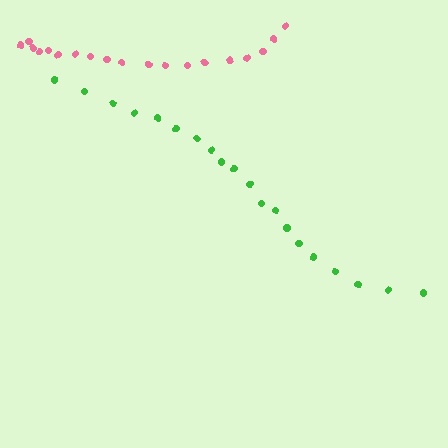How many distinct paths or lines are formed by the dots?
There are 2 distinct paths.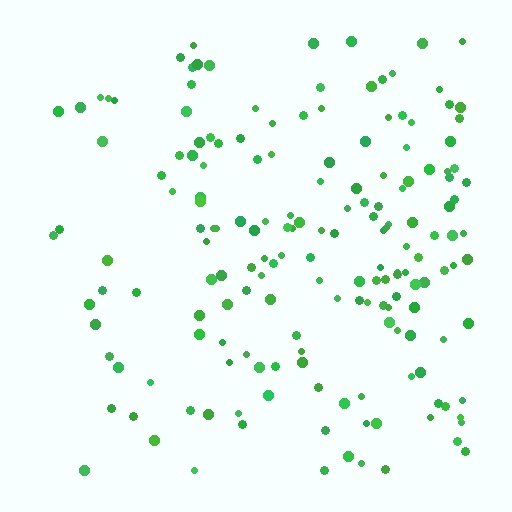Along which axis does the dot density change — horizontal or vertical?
Horizontal.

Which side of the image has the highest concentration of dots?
The right.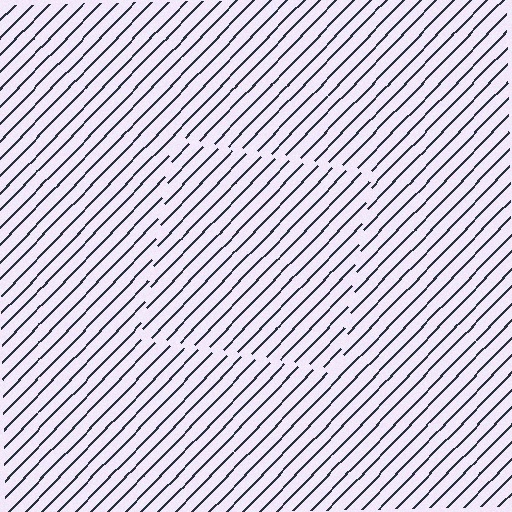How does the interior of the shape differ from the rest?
The interior of the shape contains the same grating, shifted by half a period — the contour is defined by the phase discontinuity where line-ends from the inner and outer gratings abut.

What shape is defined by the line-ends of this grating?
An illusory square. The interior of the shape contains the same grating, shifted by half a period — the contour is defined by the phase discontinuity where line-ends from the inner and outer gratings abut.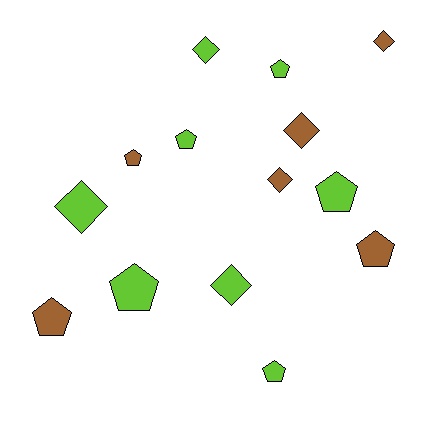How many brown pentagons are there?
There are 3 brown pentagons.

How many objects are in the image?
There are 14 objects.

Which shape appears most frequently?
Pentagon, with 8 objects.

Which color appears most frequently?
Lime, with 8 objects.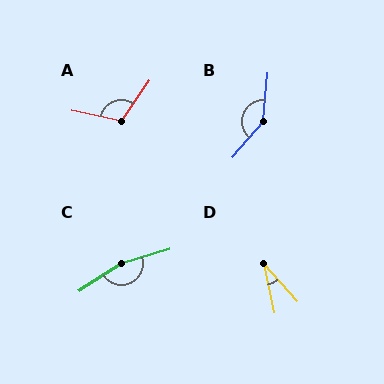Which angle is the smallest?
D, at approximately 30 degrees.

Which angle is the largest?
C, at approximately 163 degrees.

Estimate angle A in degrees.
Approximately 112 degrees.